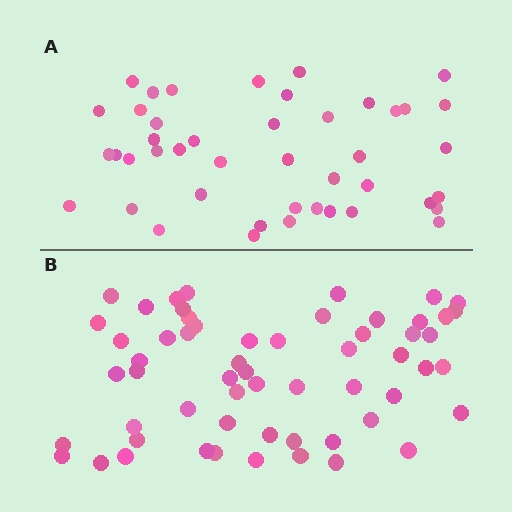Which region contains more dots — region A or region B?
Region B (the bottom region) has more dots.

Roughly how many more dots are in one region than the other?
Region B has approximately 15 more dots than region A.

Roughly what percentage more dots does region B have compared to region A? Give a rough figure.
About 30% more.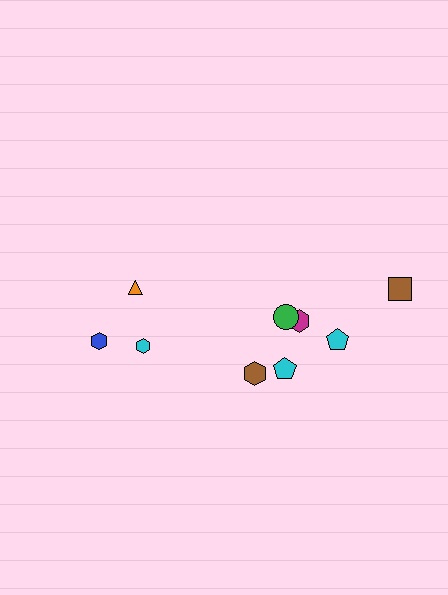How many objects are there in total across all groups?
There are 9 objects.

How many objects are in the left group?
There are 3 objects.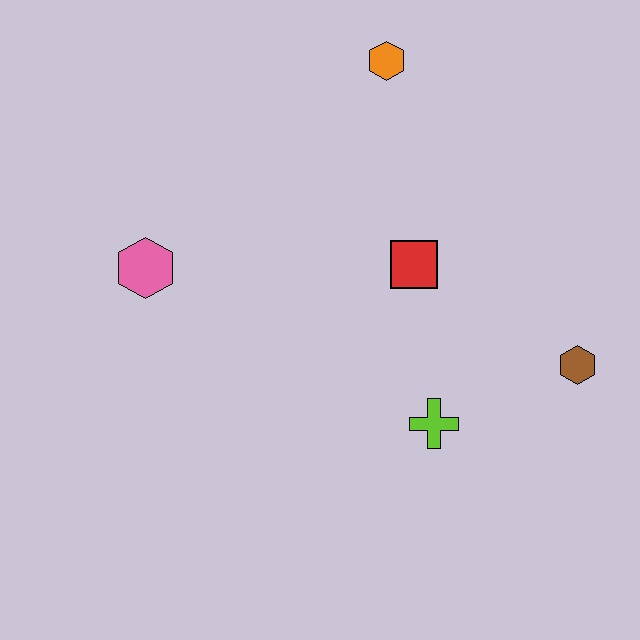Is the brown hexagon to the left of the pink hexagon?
No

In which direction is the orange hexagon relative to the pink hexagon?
The orange hexagon is to the right of the pink hexagon.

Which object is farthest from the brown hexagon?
The pink hexagon is farthest from the brown hexagon.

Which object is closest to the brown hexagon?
The lime cross is closest to the brown hexagon.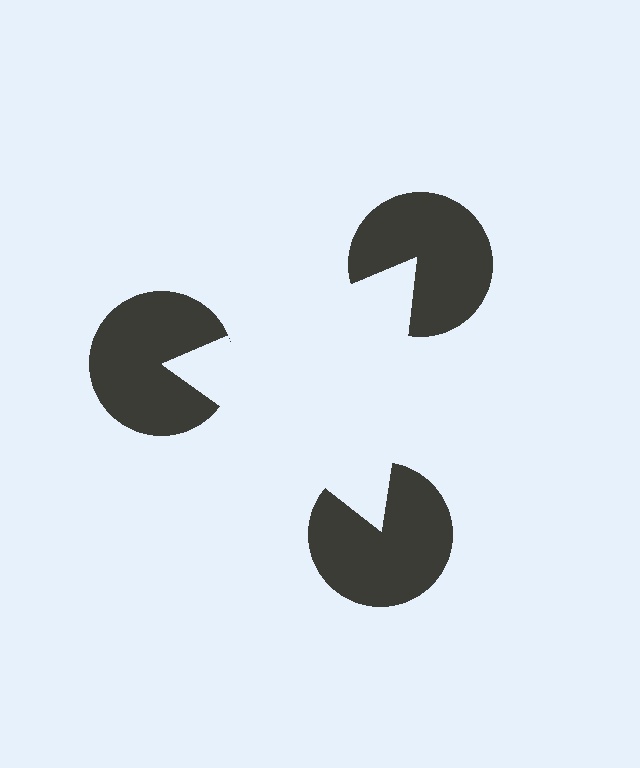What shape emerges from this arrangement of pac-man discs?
An illusory triangle — its edges are inferred from the aligned wedge cuts in the pac-man discs, not physically drawn.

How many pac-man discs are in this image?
There are 3 — one at each vertex of the illusory triangle.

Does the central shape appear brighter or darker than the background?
It typically appears slightly brighter than the background, even though no actual brightness change is drawn.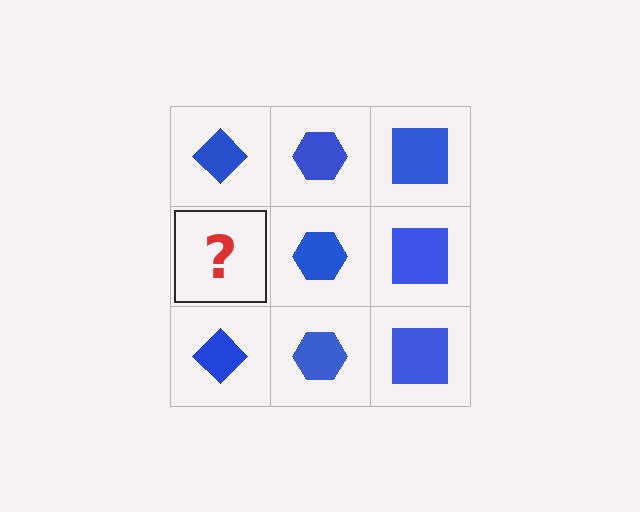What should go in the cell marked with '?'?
The missing cell should contain a blue diamond.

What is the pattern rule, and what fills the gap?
The rule is that each column has a consistent shape. The gap should be filled with a blue diamond.